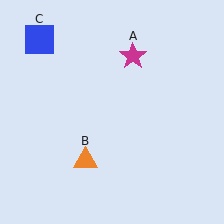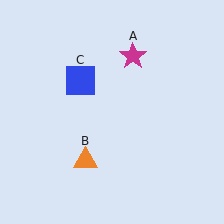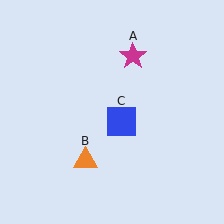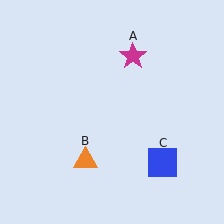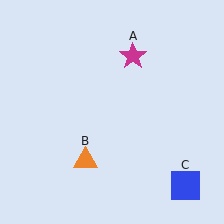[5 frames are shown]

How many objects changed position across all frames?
1 object changed position: blue square (object C).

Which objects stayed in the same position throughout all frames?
Magenta star (object A) and orange triangle (object B) remained stationary.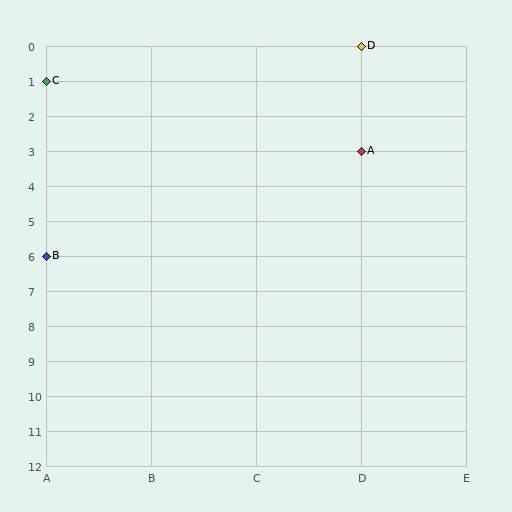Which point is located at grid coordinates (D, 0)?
Point D is at (D, 0).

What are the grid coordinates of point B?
Point B is at grid coordinates (A, 6).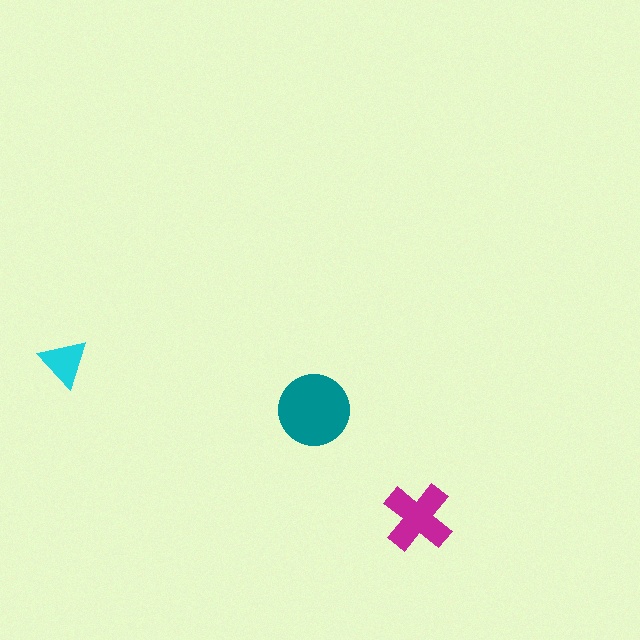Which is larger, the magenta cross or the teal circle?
The teal circle.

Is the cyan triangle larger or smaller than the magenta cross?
Smaller.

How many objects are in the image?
There are 3 objects in the image.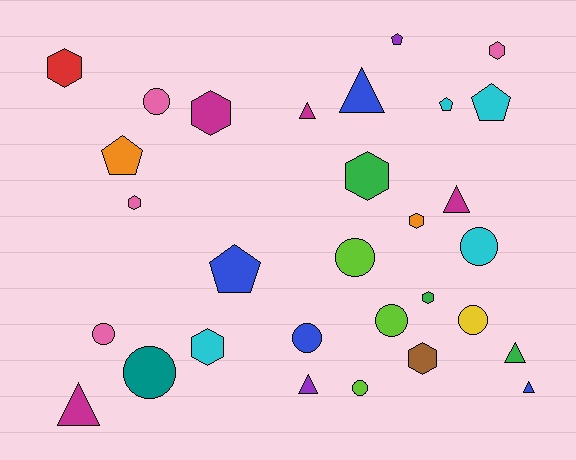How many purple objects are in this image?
There are 2 purple objects.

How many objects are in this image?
There are 30 objects.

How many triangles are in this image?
There are 7 triangles.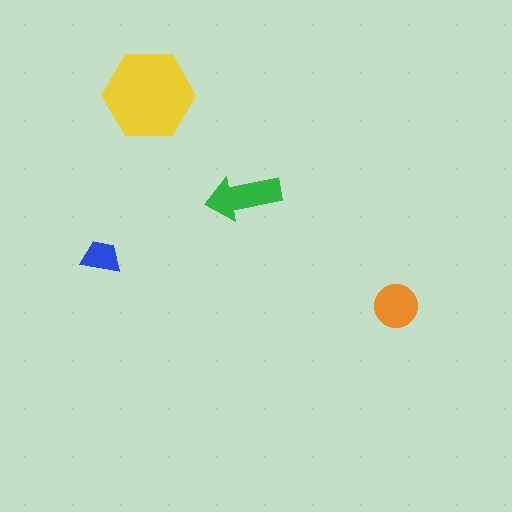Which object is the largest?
The yellow hexagon.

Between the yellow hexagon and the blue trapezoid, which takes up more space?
The yellow hexagon.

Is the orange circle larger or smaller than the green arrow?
Smaller.